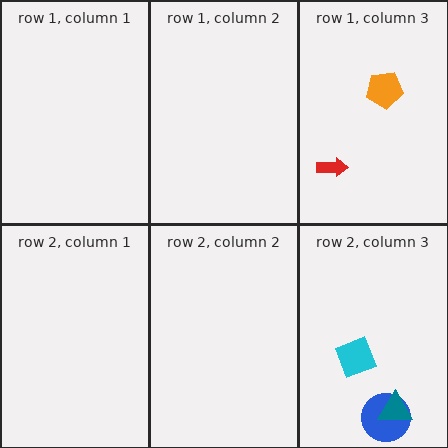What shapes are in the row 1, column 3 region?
The red arrow, the orange pentagon.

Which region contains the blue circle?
The row 2, column 3 region.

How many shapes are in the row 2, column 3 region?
3.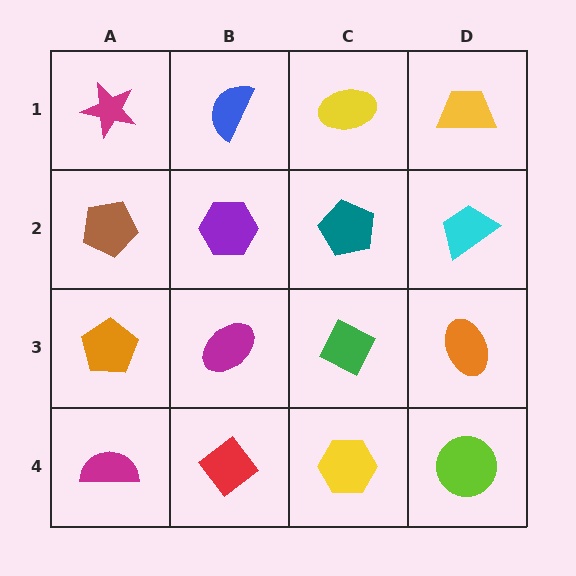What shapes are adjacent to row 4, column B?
A magenta ellipse (row 3, column B), a magenta semicircle (row 4, column A), a yellow hexagon (row 4, column C).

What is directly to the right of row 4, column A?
A red diamond.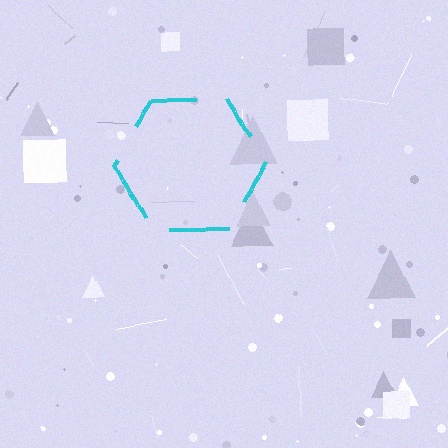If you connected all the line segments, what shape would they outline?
They would outline a hexagon.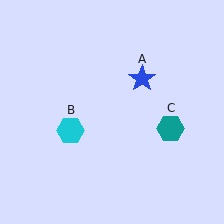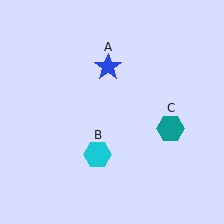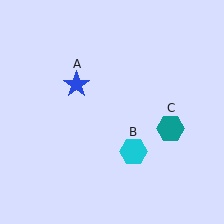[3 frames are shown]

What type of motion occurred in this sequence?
The blue star (object A), cyan hexagon (object B) rotated counterclockwise around the center of the scene.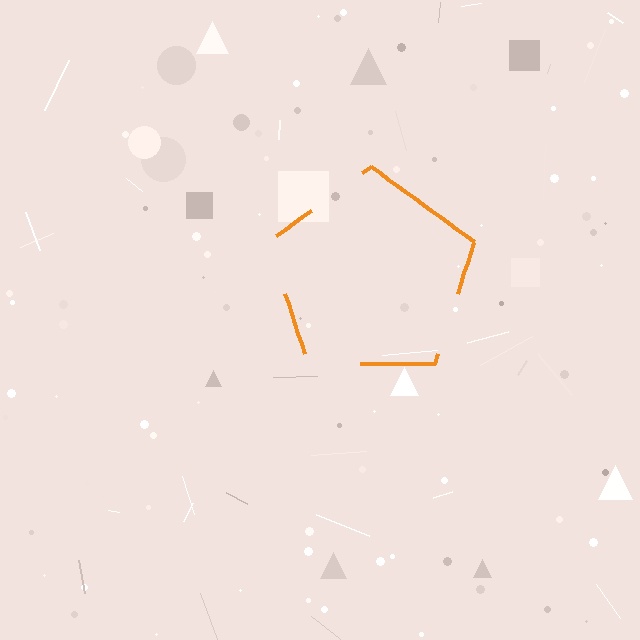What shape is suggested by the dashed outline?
The dashed outline suggests a pentagon.